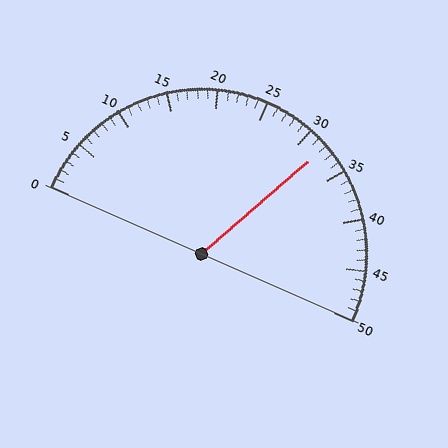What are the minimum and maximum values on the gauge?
The gauge ranges from 0 to 50.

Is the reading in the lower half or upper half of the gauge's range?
The reading is in the upper half of the range (0 to 50).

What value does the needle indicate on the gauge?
The needle indicates approximately 32.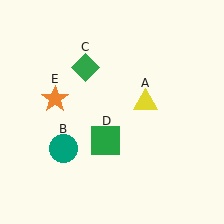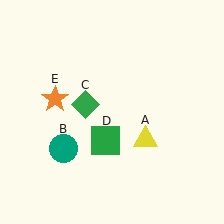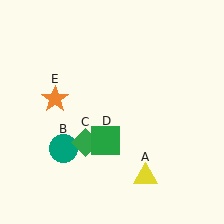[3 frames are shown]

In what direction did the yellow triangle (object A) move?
The yellow triangle (object A) moved down.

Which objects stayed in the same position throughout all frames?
Teal circle (object B) and green square (object D) and orange star (object E) remained stationary.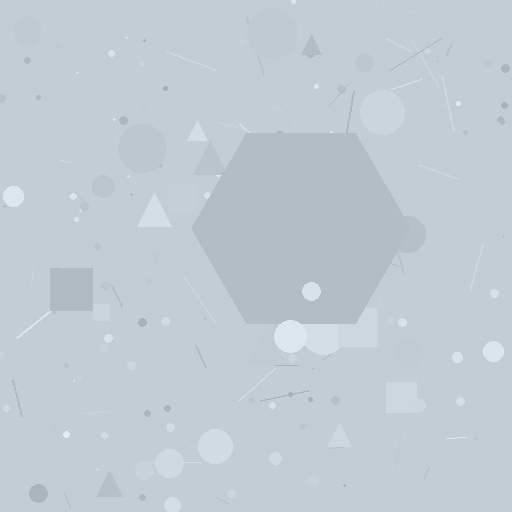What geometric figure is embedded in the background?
A hexagon is embedded in the background.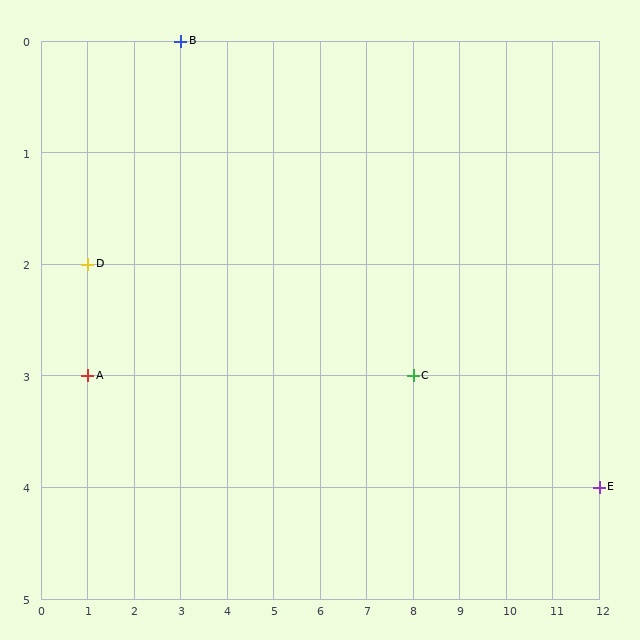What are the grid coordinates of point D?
Point D is at grid coordinates (1, 2).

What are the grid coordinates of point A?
Point A is at grid coordinates (1, 3).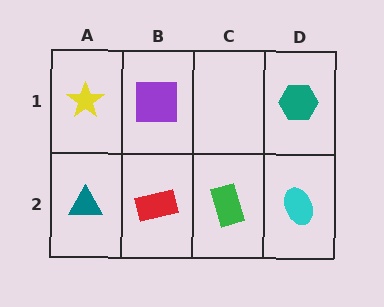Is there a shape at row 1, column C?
No, that cell is empty.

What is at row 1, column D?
A teal hexagon.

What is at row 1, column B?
A purple square.